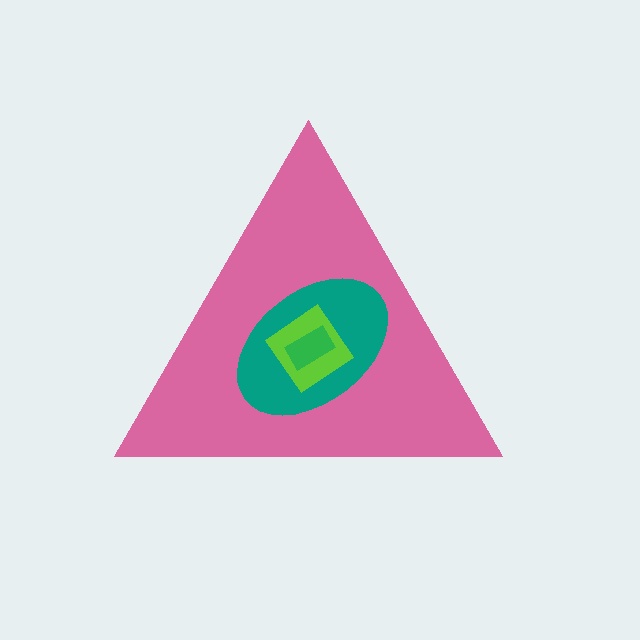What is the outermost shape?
The pink triangle.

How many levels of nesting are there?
4.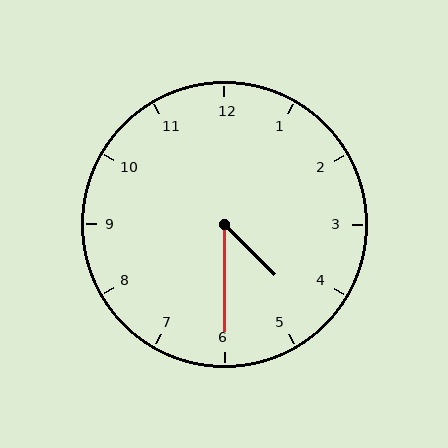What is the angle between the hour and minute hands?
Approximately 45 degrees.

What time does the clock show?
4:30.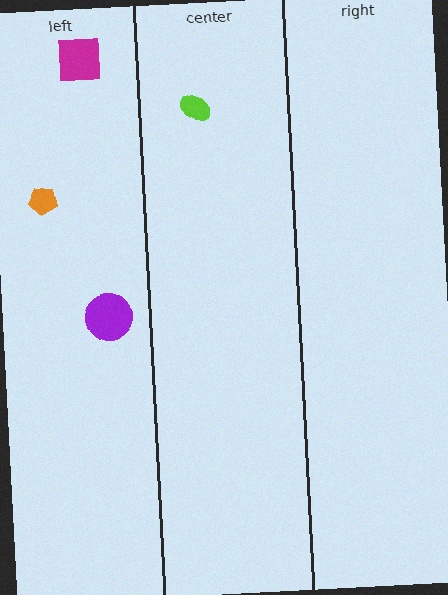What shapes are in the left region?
The purple circle, the orange pentagon, the magenta square.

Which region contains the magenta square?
The left region.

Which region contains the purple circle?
The left region.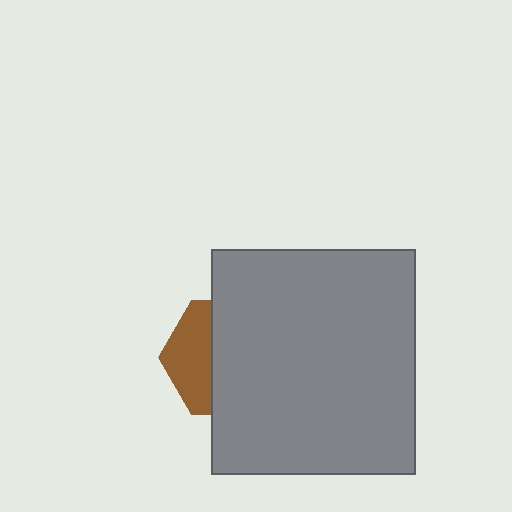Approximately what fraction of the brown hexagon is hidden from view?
Roughly 63% of the brown hexagon is hidden behind the gray rectangle.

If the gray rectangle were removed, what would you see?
You would see the complete brown hexagon.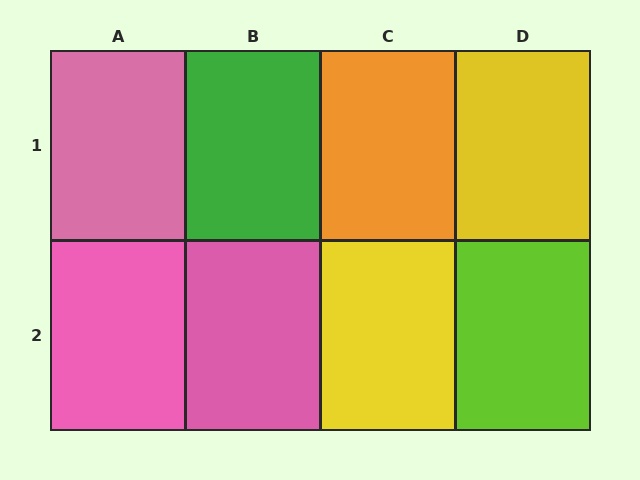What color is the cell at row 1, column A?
Pink.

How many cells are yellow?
2 cells are yellow.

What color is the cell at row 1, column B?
Green.